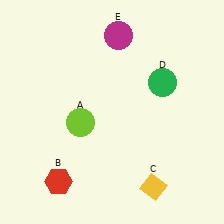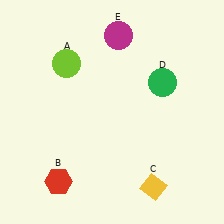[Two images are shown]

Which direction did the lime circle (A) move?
The lime circle (A) moved up.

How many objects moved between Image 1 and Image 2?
1 object moved between the two images.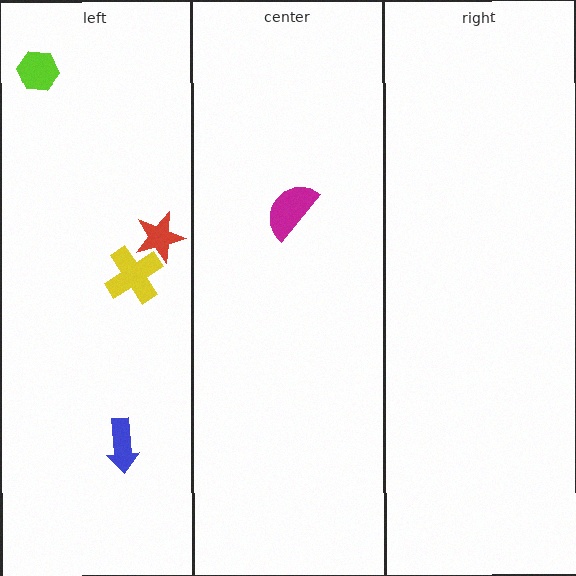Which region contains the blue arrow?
The left region.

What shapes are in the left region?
The red star, the lime hexagon, the blue arrow, the yellow cross.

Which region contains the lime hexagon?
The left region.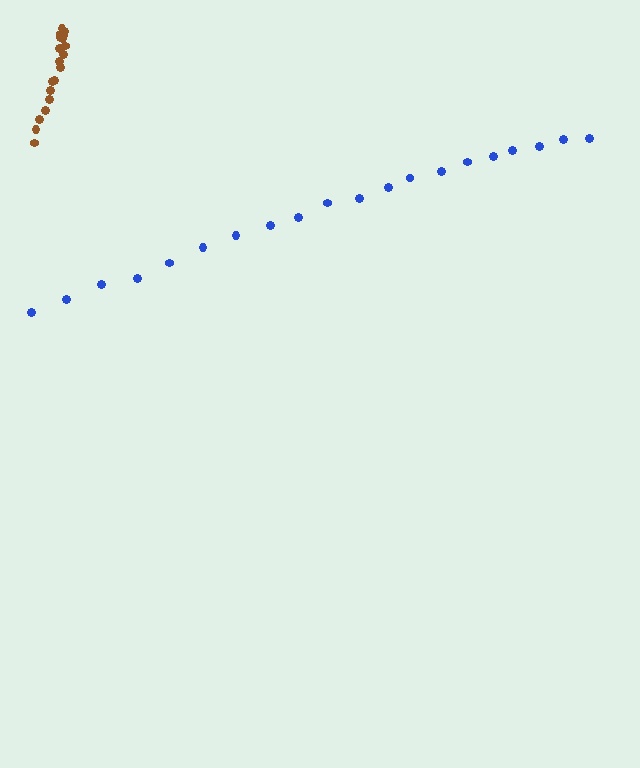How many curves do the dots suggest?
There are 2 distinct paths.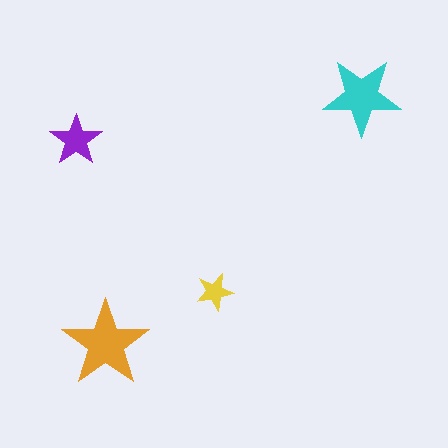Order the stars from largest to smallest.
the orange one, the cyan one, the purple one, the yellow one.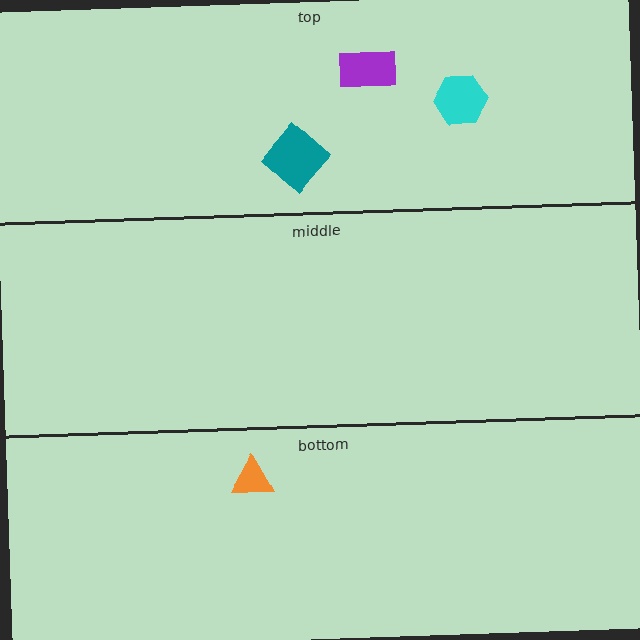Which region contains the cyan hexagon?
The top region.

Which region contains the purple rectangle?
The top region.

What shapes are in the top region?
The teal diamond, the purple rectangle, the cyan hexagon.